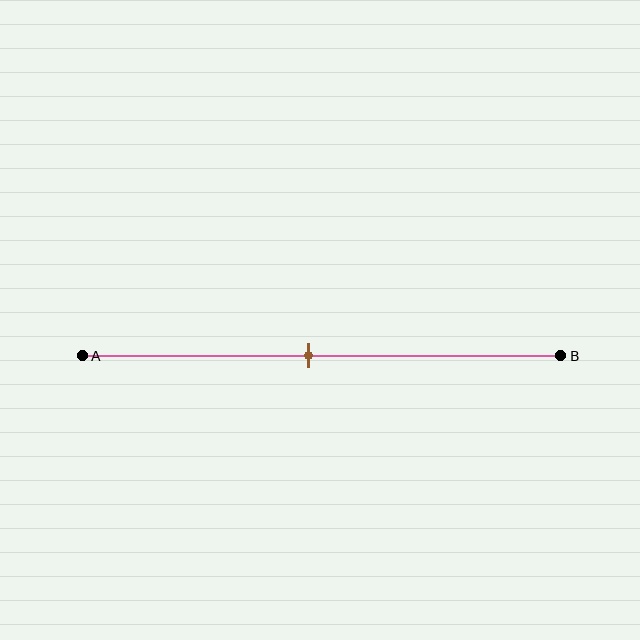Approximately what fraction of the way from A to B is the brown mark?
The brown mark is approximately 45% of the way from A to B.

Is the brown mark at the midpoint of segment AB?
Yes, the mark is approximately at the midpoint.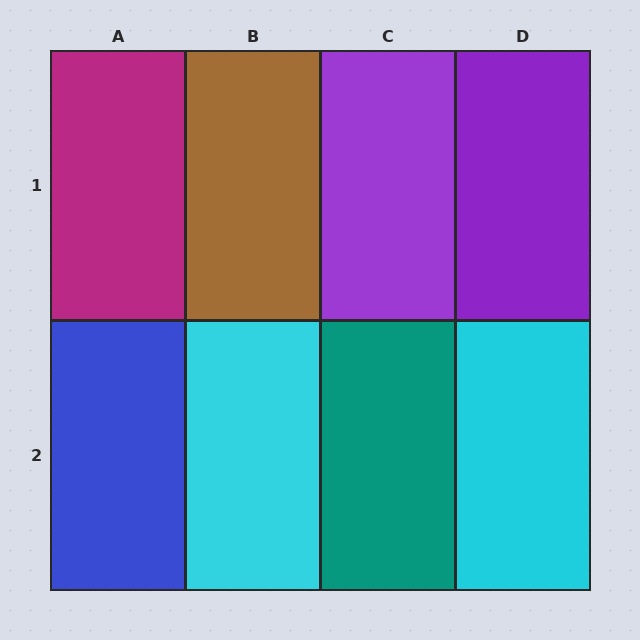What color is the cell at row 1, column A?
Magenta.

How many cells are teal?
1 cell is teal.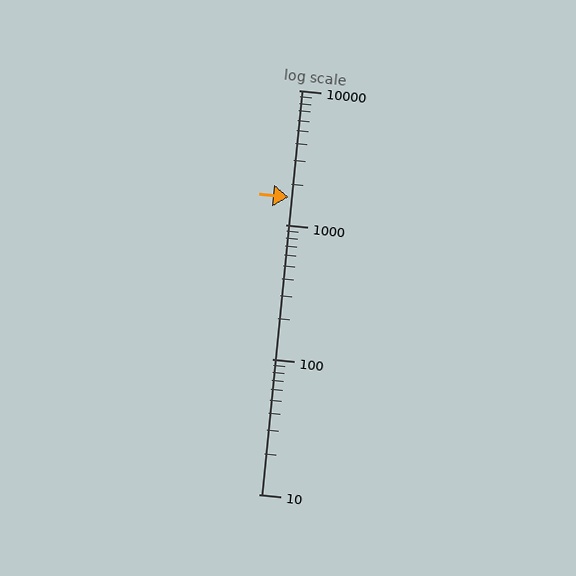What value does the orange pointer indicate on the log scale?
The pointer indicates approximately 1600.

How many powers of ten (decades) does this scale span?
The scale spans 3 decades, from 10 to 10000.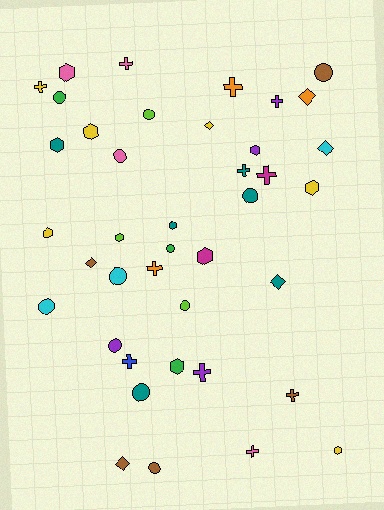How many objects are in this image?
There are 40 objects.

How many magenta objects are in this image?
There are 2 magenta objects.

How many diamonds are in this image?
There are 6 diamonds.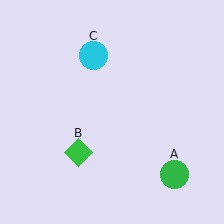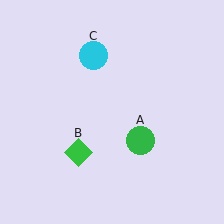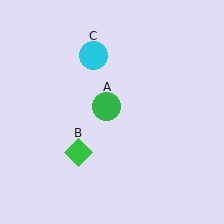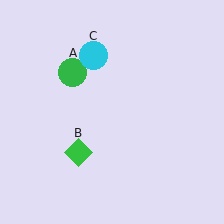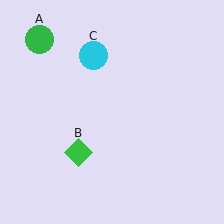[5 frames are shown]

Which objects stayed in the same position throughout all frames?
Green diamond (object B) and cyan circle (object C) remained stationary.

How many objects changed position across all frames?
1 object changed position: green circle (object A).